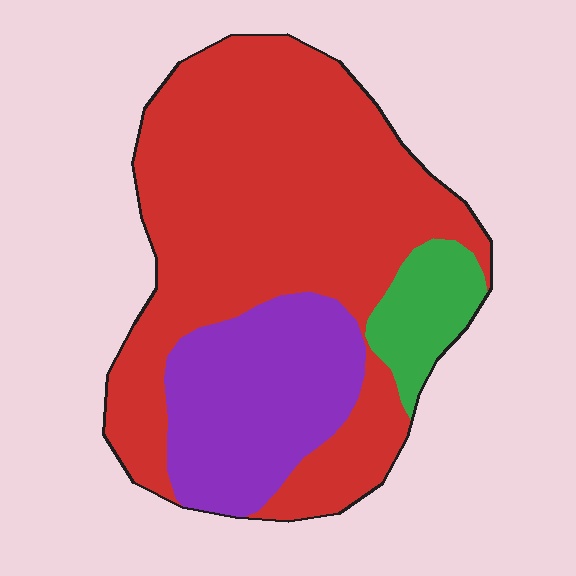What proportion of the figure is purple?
Purple takes up less than a quarter of the figure.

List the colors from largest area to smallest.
From largest to smallest: red, purple, green.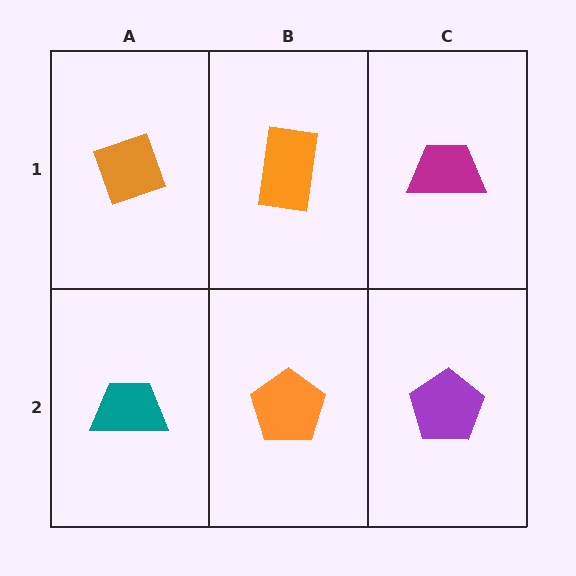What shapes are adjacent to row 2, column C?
A magenta trapezoid (row 1, column C), an orange pentagon (row 2, column B).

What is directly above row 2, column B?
An orange rectangle.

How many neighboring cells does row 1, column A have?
2.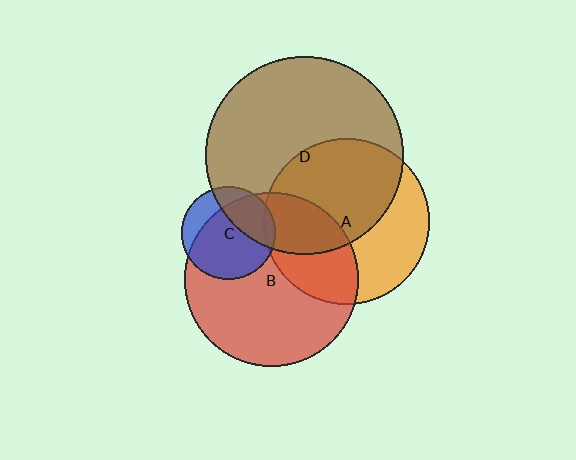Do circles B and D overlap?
Yes.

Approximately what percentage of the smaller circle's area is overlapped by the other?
Approximately 25%.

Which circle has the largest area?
Circle D (brown).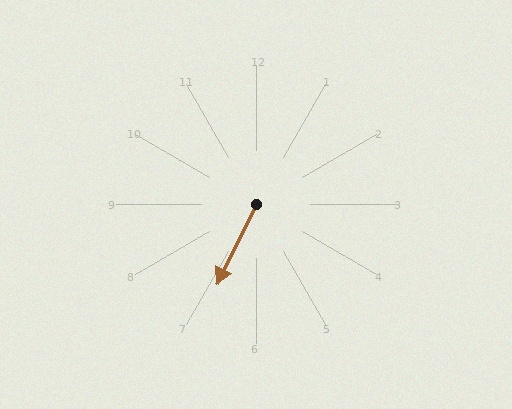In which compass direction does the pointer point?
Southwest.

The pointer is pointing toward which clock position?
Roughly 7 o'clock.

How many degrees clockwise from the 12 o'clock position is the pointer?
Approximately 206 degrees.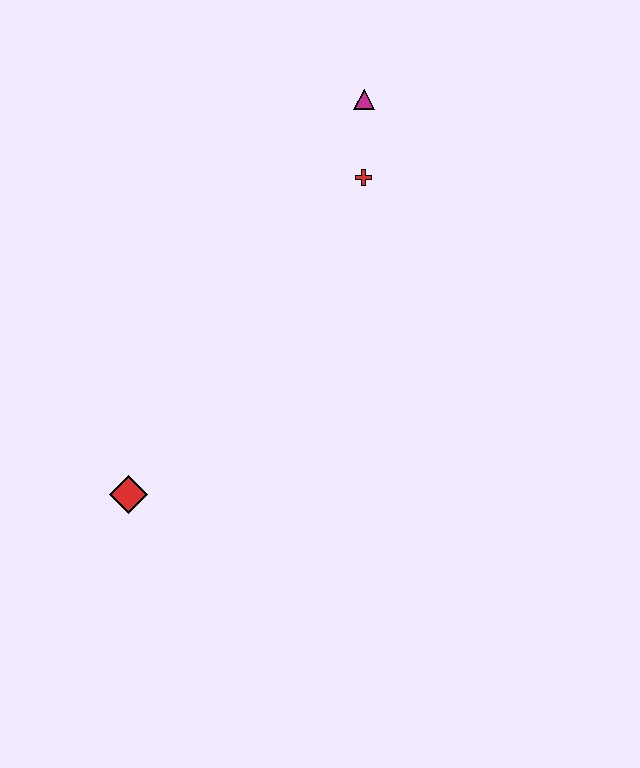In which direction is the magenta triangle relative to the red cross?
The magenta triangle is above the red cross.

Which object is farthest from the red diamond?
The magenta triangle is farthest from the red diamond.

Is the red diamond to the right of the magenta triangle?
No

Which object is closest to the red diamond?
The red cross is closest to the red diamond.